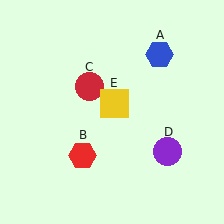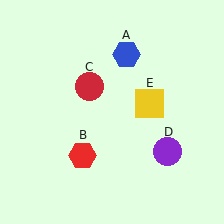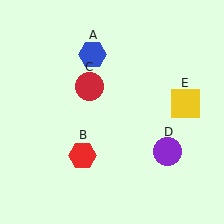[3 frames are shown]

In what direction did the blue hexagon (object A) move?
The blue hexagon (object A) moved left.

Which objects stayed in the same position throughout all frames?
Red hexagon (object B) and red circle (object C) and purple circle (object D) remained stationary.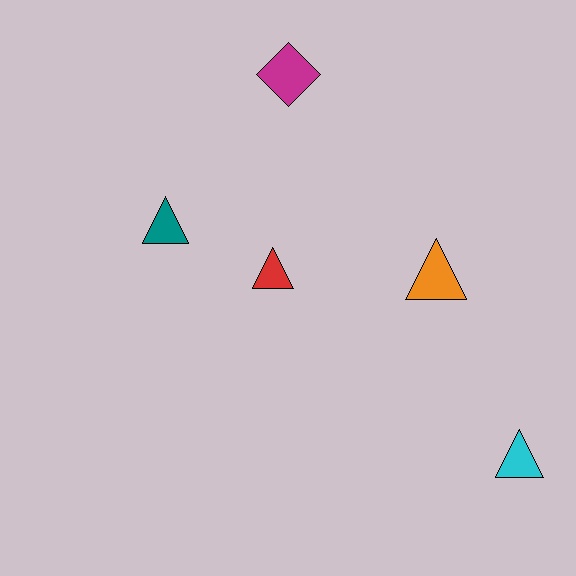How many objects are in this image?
There are 5 objects.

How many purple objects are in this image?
There are no purple objects.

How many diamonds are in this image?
There is 1 diamond.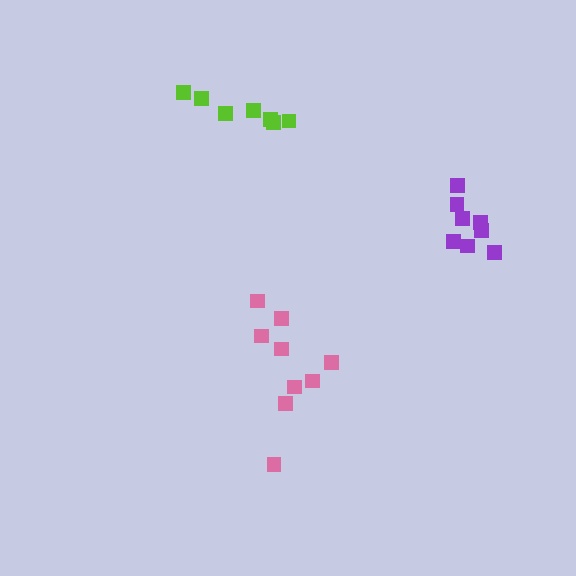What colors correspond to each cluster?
The clusters are colored: lime, pink, purple.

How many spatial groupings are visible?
There are 3 spatial groupings.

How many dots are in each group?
Group 1: 7 dots, Group 2: 9 dots, Group 3: 8 dots (24 total).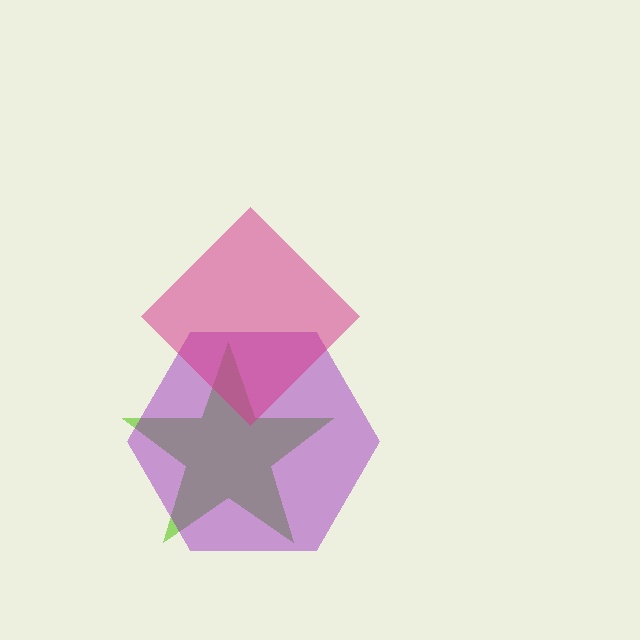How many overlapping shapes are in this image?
There are 3 overlapping shapes in the image.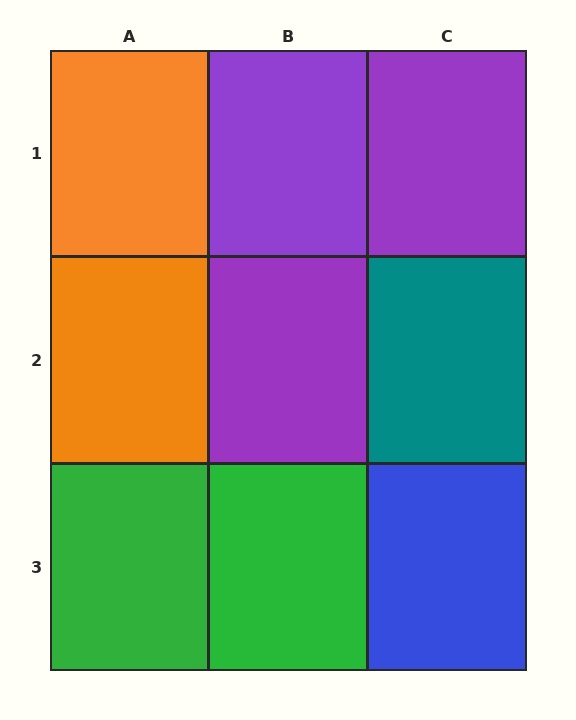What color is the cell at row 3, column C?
Blue.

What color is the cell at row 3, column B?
Green.